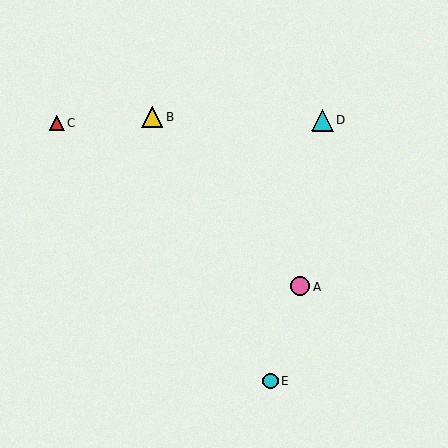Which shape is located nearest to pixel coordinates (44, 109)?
The red triangle (labeled C) at (57, 123) is nearest to that location.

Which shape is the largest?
The cyan triangle (labeled D) is the largest.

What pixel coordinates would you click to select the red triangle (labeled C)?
Click at (57, 123) to select the red triangle C.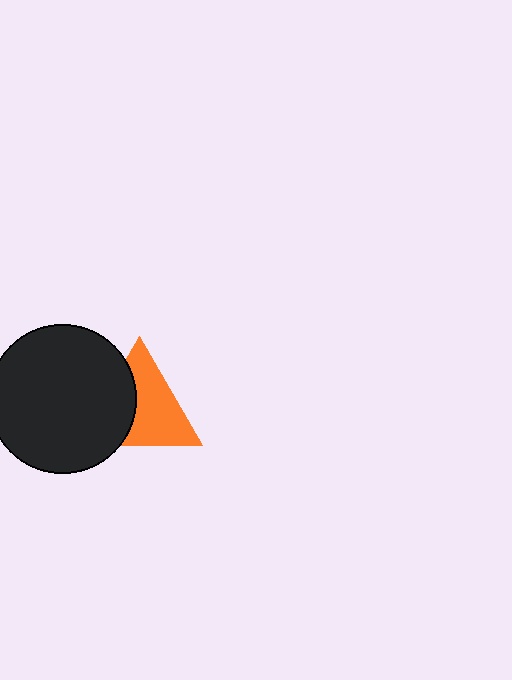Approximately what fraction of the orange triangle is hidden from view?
Roughly 39% of the orange triangle is hidden behind the black circle.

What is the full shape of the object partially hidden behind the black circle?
The partially hidden object is an orange triangle.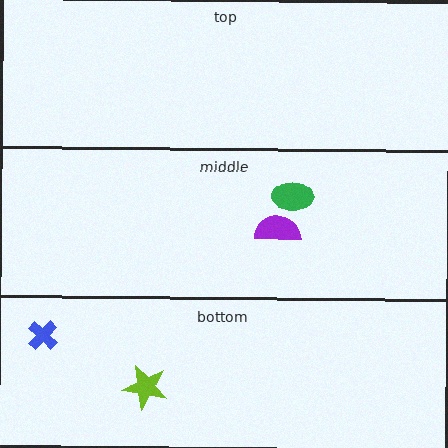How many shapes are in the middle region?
2.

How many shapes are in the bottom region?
2.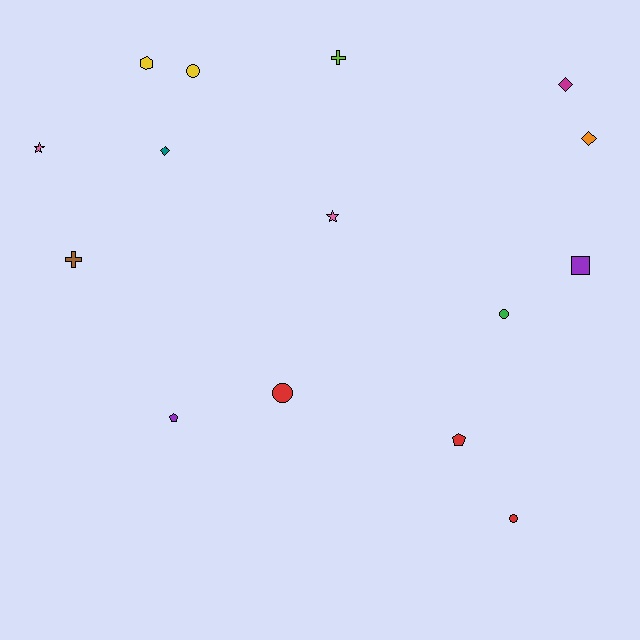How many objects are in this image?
There are 15 objects.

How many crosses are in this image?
There are 2 crosses.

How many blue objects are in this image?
There are no blue objects.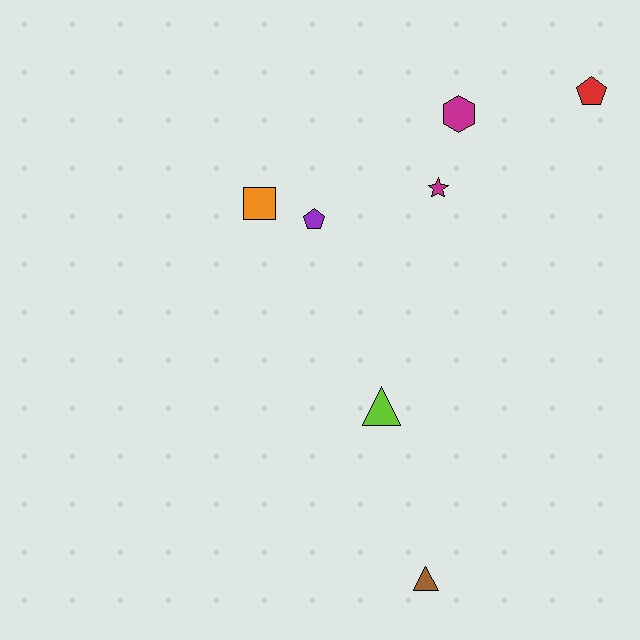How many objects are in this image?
There are 7 objects.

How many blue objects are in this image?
There are no blue objects.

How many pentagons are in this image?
There are 2 pentagons.